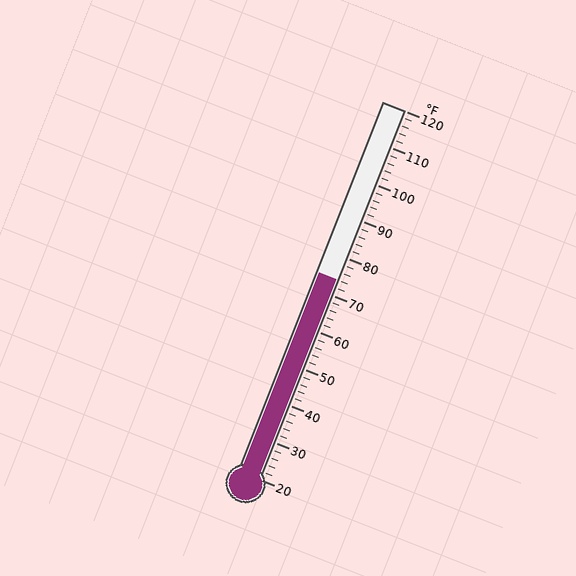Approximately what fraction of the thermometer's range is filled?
The thermometer is filled to approximately 55% of its range.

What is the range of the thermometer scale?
The thermometer scale ranges from 20°F to 120°F.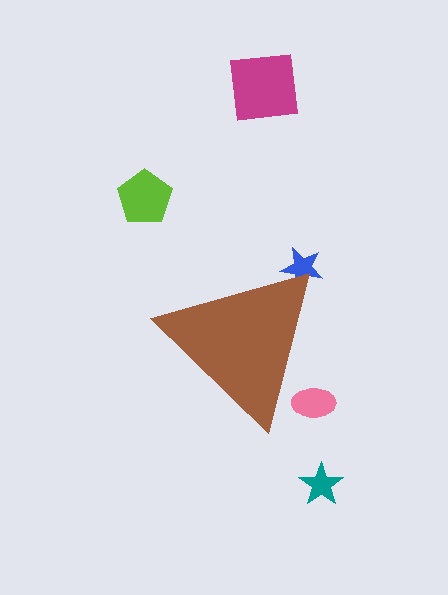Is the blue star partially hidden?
Yes, the blue star is partially hidden behind the brown triangle.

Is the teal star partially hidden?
No, the teal star is fully visible.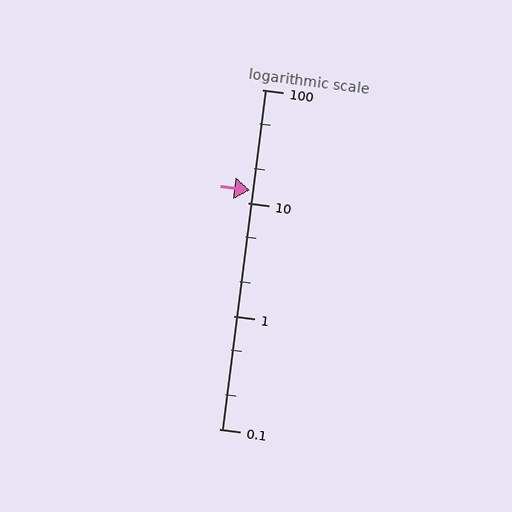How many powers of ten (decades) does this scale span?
The scale spans 3 decades, from 0.1 to 100.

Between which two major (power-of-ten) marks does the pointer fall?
The pointer is between 10 and 100.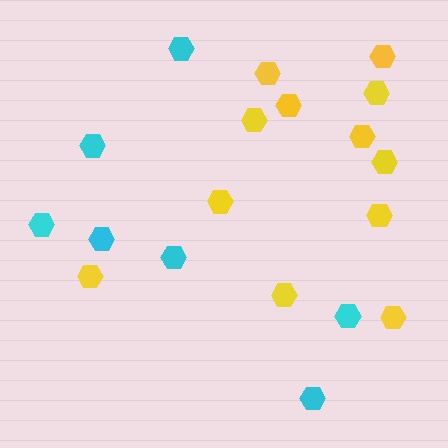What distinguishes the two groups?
There are 2 groups: one group of cyan hexagons (7) and one group of yellow hexagons (12).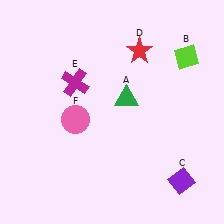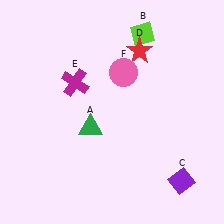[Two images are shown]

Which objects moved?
The objects that moved are: the green triangle (A), the lime diamond (B), the pink circle (F).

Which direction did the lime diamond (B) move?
The lime diamond (B) moved left.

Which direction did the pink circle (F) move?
The pink circle (F) moved right.